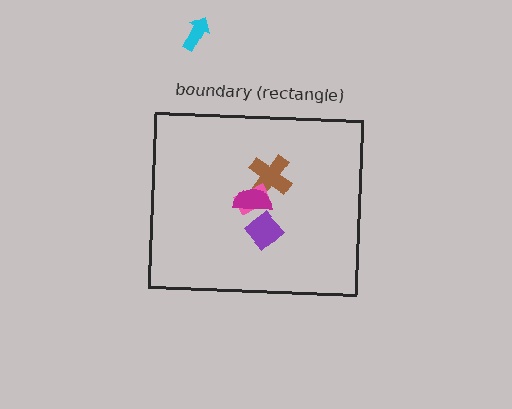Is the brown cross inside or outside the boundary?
Inside.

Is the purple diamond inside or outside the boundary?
Inside.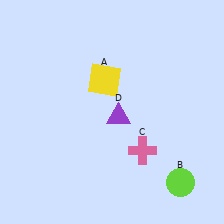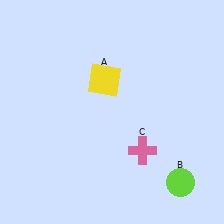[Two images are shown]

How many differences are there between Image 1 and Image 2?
There is 1 difference between the two images.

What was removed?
The purple triangle (D) was removed in Image 2.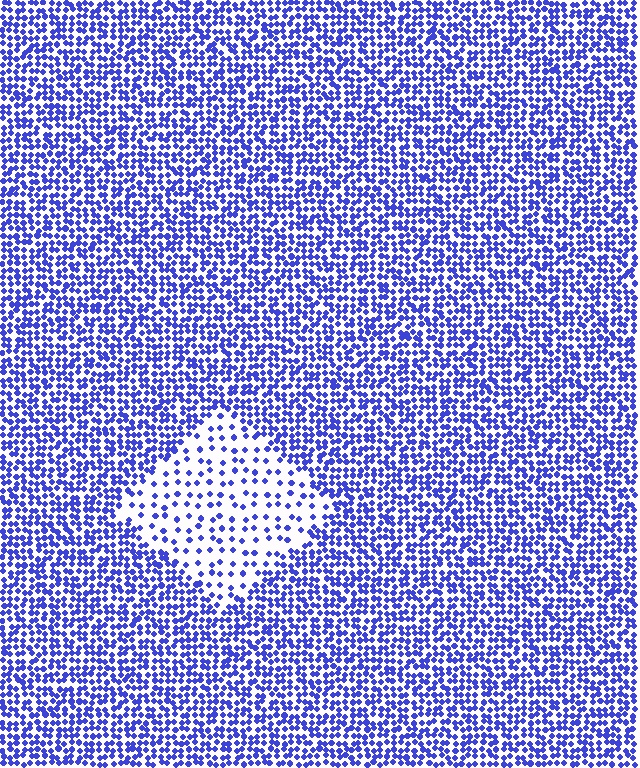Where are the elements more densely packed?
The elements are more densely packed outside the diamond boundary.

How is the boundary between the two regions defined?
The boundary is defined by a change in element density (approximately 2.8x ratio). All elements are the same color, size, and shape.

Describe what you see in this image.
The image contains small blue elements arranged at two different densities. A diamond-shaped region is visible where the elements are less densely packed than the surrounding area.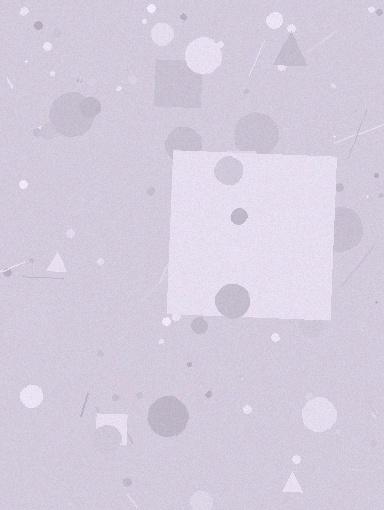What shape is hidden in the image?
A square is hidden in the image.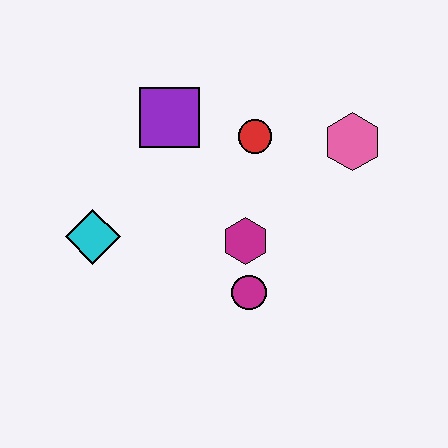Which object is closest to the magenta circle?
The magenta hexagon is closest to the magenta circle.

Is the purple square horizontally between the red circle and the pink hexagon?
No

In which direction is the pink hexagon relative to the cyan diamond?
The pink hexagon is to the right of the cyan diamond.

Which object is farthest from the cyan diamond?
The pink hexagon is farthest from the cyan diamond.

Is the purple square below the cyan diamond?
No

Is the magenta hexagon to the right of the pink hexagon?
No